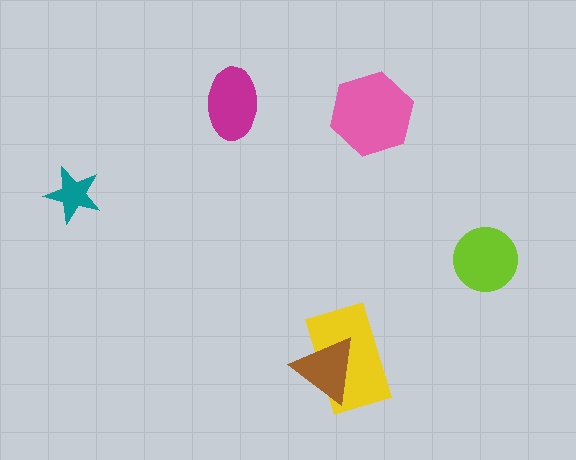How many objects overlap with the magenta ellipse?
0 objects overlap with the magenta ellipse.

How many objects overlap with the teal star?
0 objects overlap with the teal star.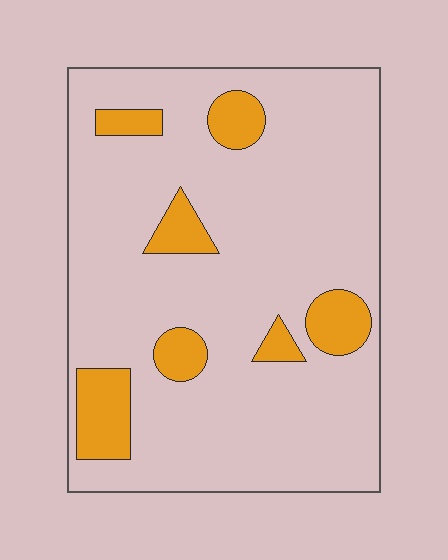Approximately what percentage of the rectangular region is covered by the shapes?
Approximately 15%.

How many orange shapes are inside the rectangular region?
7.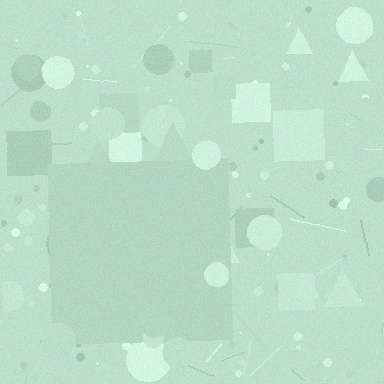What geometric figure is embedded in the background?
A square is embedded in the background.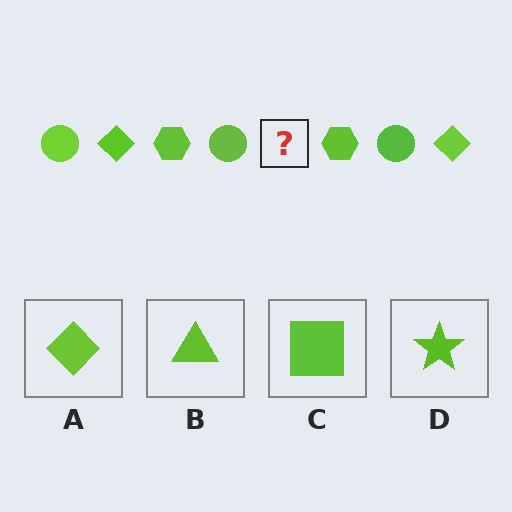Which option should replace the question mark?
Option A.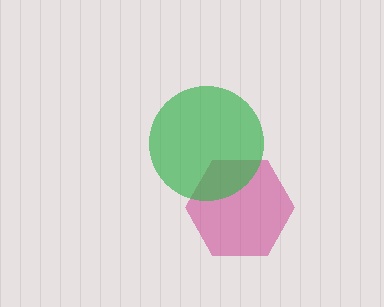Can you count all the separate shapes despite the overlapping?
Yes, there are 2 separate shapes.